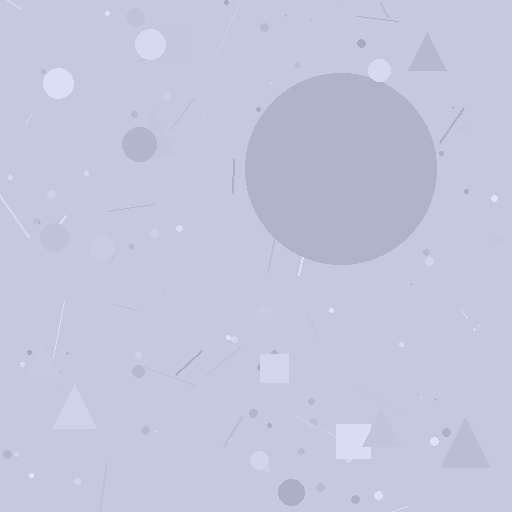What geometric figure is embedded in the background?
A circle is embedded in the background.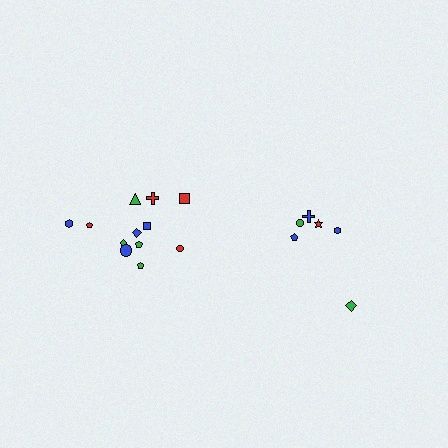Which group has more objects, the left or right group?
The left group.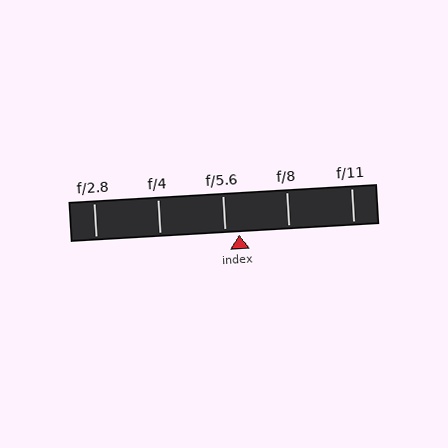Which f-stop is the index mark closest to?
The index mark is closest to f/5.6.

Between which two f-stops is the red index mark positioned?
The index mark is between f/5.6 and f/8.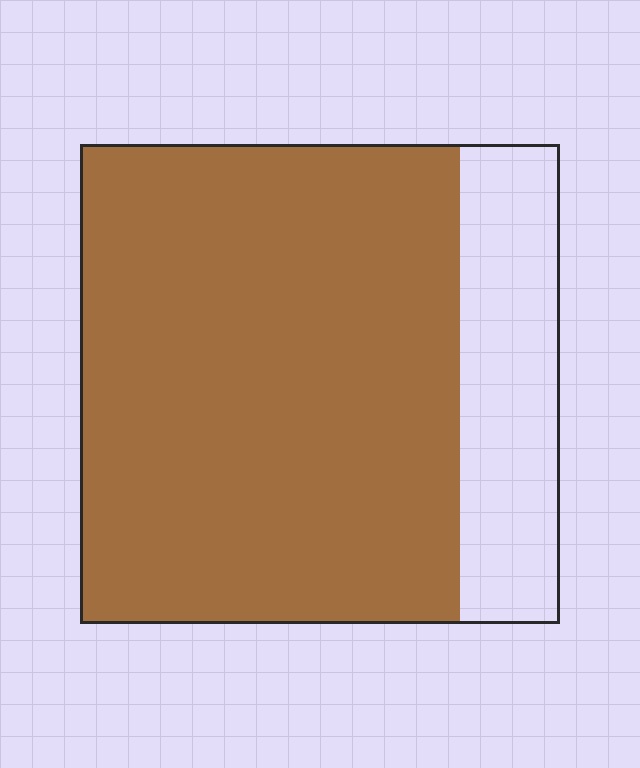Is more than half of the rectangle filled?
Yes.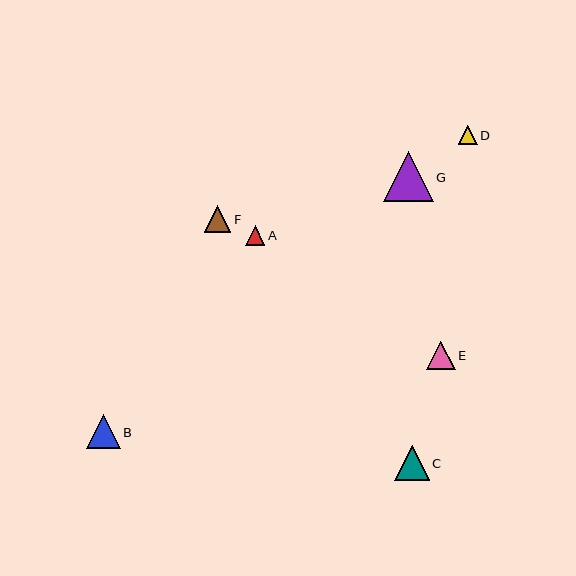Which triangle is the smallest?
Triangle D is the smallest with a size of approximately 19 pixels.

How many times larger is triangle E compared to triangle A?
Triangle E is approximately 1.4 times the size of triangle A.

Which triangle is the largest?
Triangle G is the largest with a size of approximately 50 pixels.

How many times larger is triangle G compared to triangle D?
Triangle G is approximately 2.6 times the size of triangle D.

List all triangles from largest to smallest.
From largest to smallest: G, C, B, E, F, A, D.